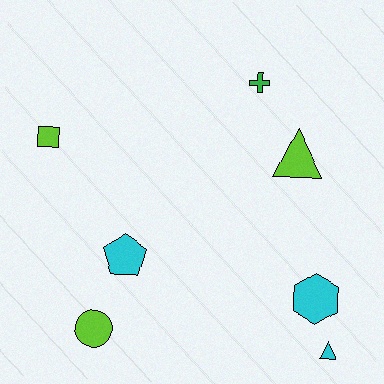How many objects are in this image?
There are 7 objects.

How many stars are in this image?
There are no stars.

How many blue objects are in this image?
There are no blue objects.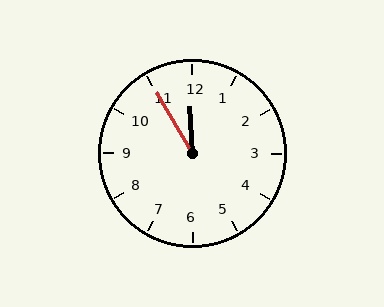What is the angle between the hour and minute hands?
Approximately 28 degrees.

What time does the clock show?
11:55.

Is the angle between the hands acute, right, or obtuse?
It is acute.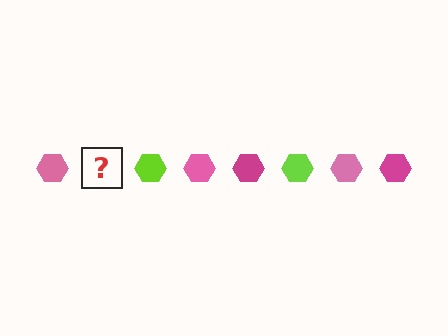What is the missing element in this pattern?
The missing element is a magenta hexagon.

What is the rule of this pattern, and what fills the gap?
The rule is that the pattern cycles through pink, magenta, lime hexagons. The gap should be filled with a magenta hexagon.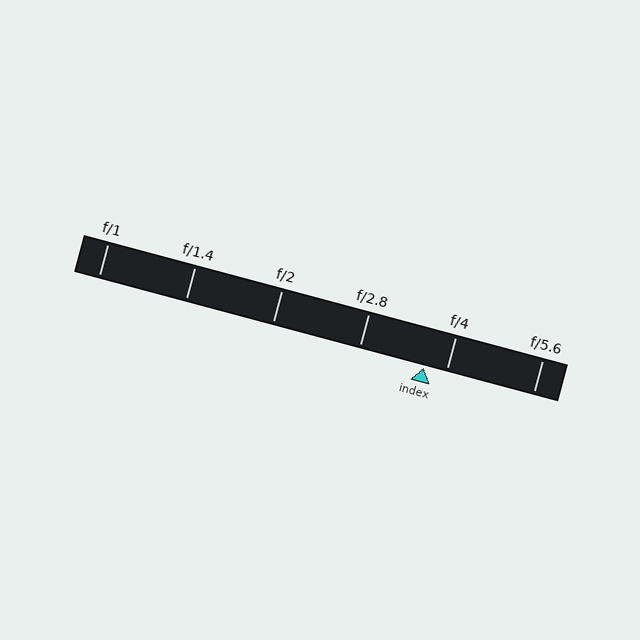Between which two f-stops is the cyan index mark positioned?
The index mark is between f/2.8 and f/4.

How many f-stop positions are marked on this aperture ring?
There are 6 f-stop positions marked.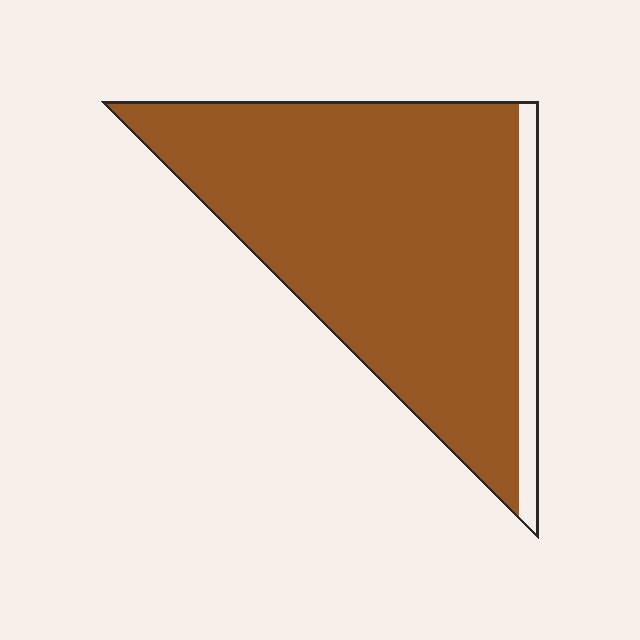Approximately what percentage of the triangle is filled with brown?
Approximately 90%.